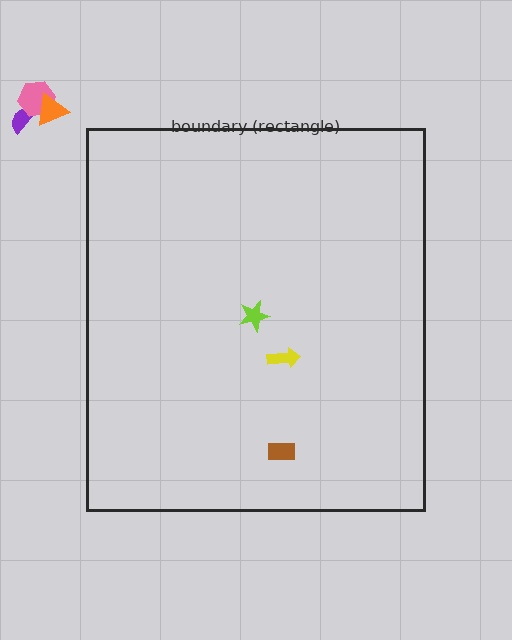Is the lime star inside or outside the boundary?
Inside.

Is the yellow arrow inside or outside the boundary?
Inside.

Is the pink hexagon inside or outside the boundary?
Outside.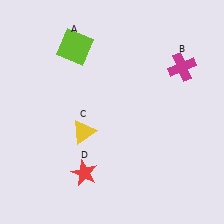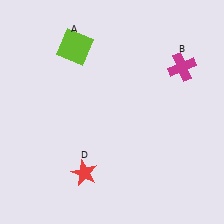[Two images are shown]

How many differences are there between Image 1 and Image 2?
There is 1 difference between the two images.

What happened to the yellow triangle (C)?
The yellow triangle (C) was removed in Image 2. It was in the bottom-left area of Image 1.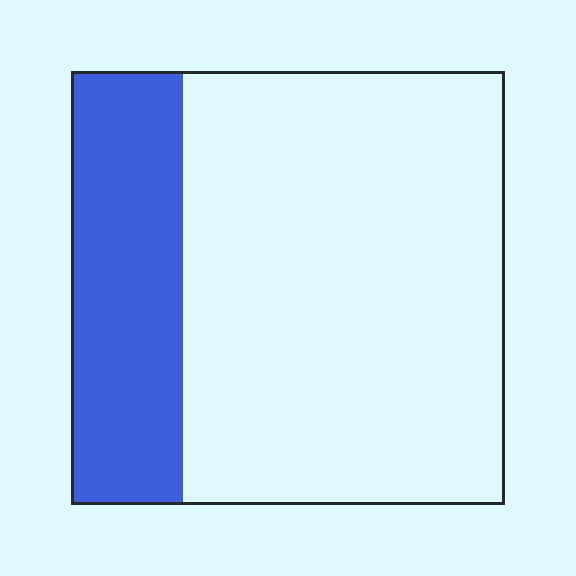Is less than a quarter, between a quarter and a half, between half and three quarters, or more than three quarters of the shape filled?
Between a quarter and a half.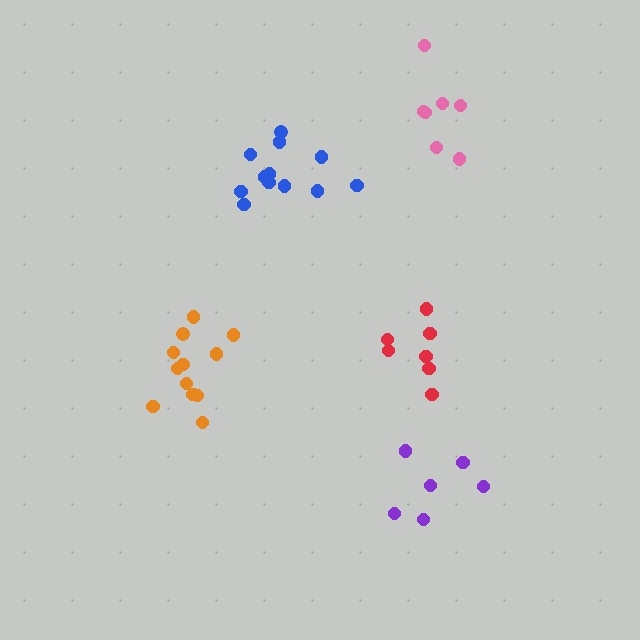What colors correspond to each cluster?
The clusters are colored: orange, blue, red, purple, pink.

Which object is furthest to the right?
The pink cluster is rightmost.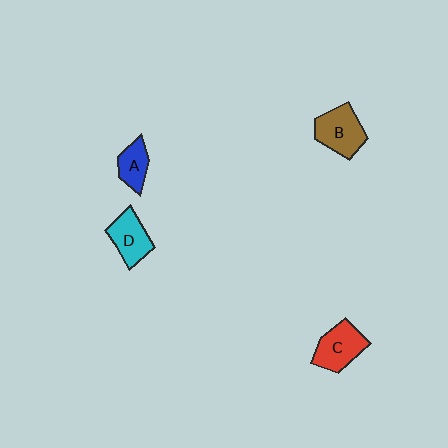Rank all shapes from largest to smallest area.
From largest to smallest: B (brown), C (red), D (cyan), A (blue).